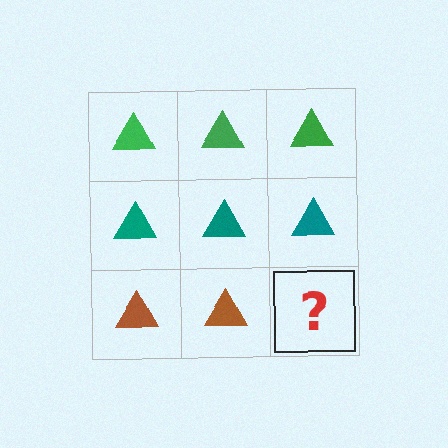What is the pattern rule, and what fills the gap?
The rule is that each row has a consistent color. The gap should be filled with a brown triangle.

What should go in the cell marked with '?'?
The missing cell should contain a brown triangle.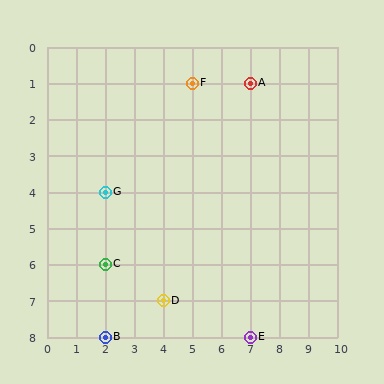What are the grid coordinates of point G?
Point G is at grid coordinates (2, 4).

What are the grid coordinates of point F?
Point F is at grid coordinates (5, 1).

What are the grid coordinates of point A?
Point A is at grid coordinates (7, 1).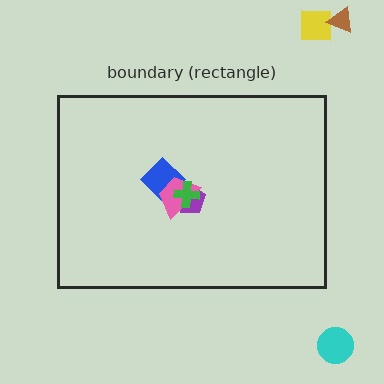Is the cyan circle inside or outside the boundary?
Outside.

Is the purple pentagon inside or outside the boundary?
Inside.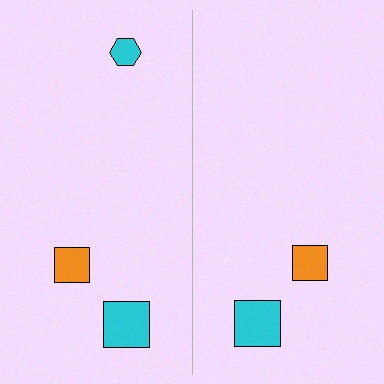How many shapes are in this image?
There are 5 shapes in this image.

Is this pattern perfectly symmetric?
No, the pattern is not perfectly symmetric. A cyan hexagon is missing from the right side.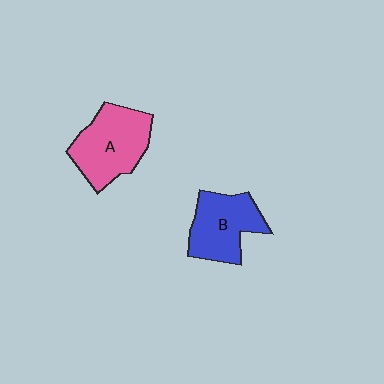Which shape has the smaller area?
Shape B (blue).